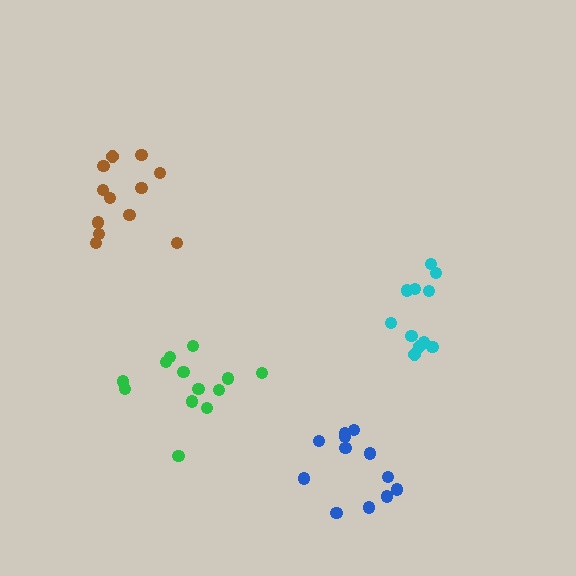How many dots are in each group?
Group 1: 13 dots, Group 2: 11 dots, Group 3: 12 dots, Group 4: 12 dots (48 total).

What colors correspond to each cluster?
The clusters are colored: green, cyan, brown, blue.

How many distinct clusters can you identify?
There are 4 distinct clusters.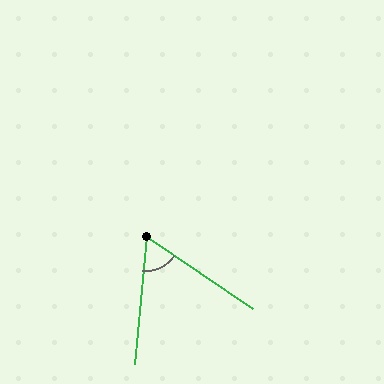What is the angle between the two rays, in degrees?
Approximately 61 degrees.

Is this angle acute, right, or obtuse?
It is acute.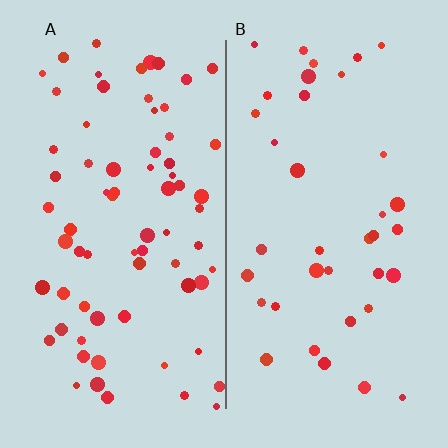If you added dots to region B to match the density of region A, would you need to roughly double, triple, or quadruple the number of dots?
Approximately double.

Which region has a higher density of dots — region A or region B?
A (the left).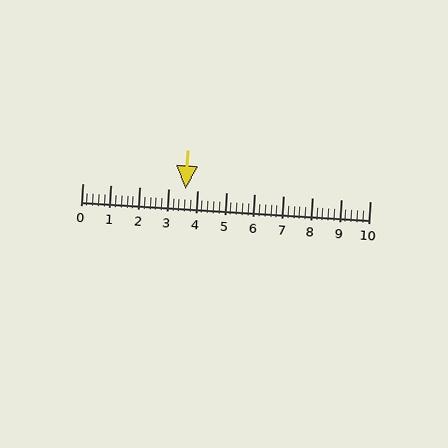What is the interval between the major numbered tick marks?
The major tick marks are spaced 1 units apart.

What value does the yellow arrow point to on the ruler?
The yellow arrow points to approximately 3.6.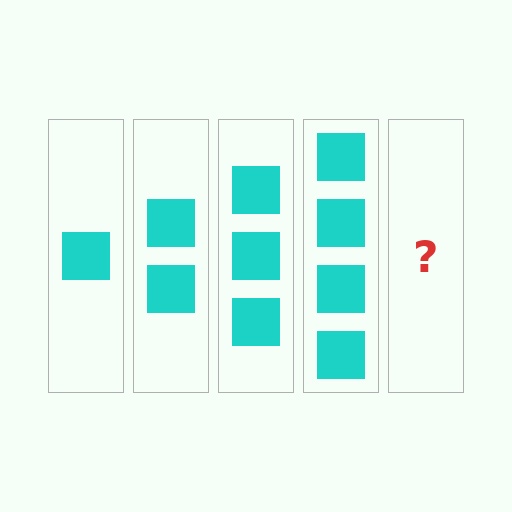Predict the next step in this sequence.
The next step is 5 squares.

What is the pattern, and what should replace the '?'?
The pattern is that each step adds one more square. The '?' should be 5 squares.